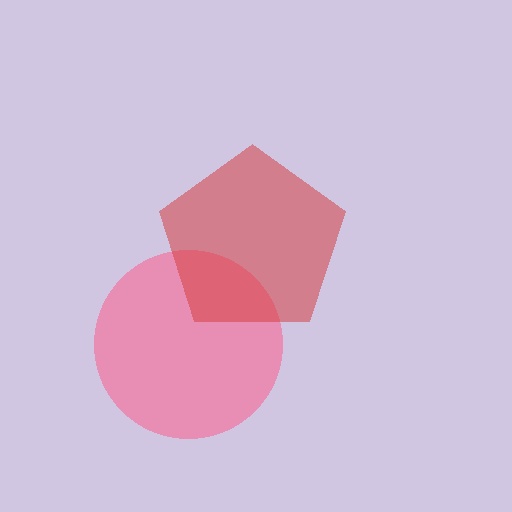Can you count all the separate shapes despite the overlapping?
Yes, there are 2 separate shapes.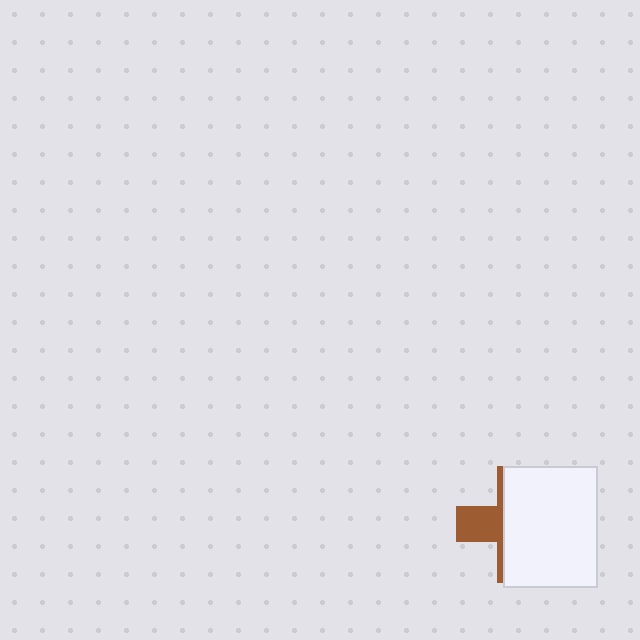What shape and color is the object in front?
The object in front is a white rectangle.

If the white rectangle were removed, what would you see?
You would see the complete brown cross.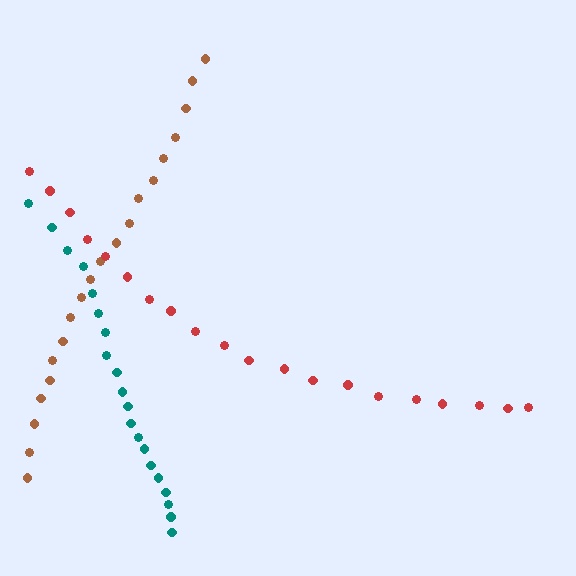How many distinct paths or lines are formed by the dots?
There are 3 distinct paths.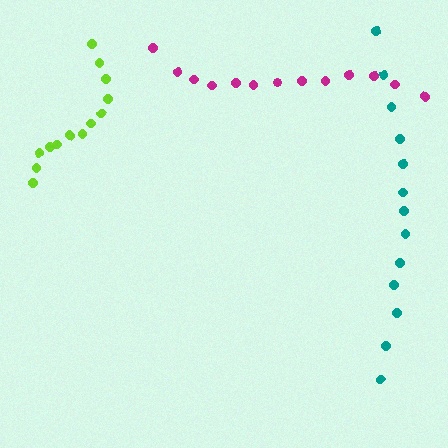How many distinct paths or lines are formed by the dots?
There are 3 distinct paths.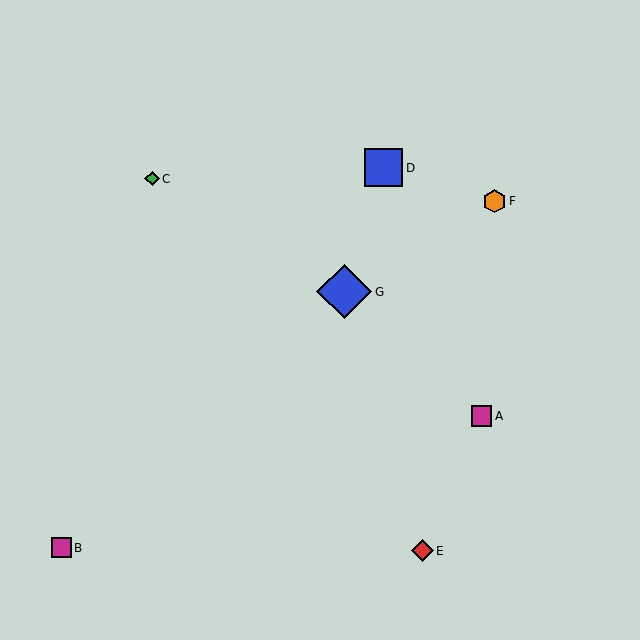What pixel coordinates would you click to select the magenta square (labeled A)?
Click at (481, 416) to select the magenta square A.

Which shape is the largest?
The blue diamond (labeled G) is the largest.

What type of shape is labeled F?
Shape F is an orange hexagon.